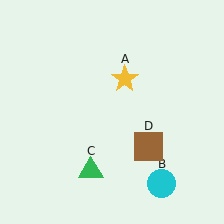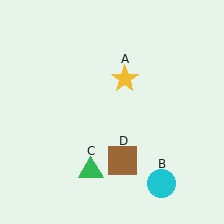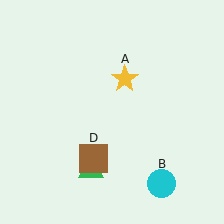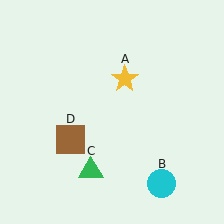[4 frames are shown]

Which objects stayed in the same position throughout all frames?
Yellow star (object A) and cyan circle (object B) and green triangle (object C) remained stationary.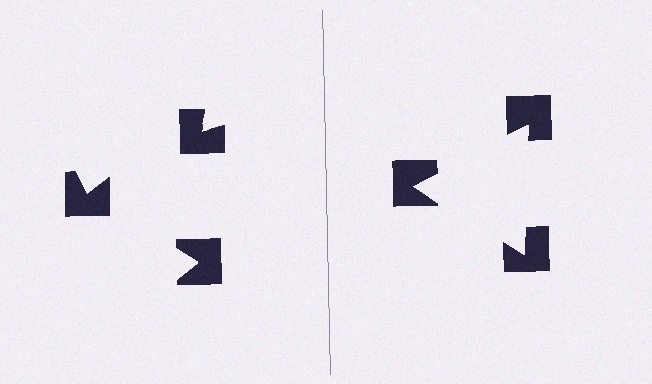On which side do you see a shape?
An illusory triangle appears on the right side. On the left side the wedge cuts are rotated, so no coherent shape forms.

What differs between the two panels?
The notched squares are positioned identically on both sides; only the wedge orientations differ. On the right they align to a triangle; on the left they are misaligned.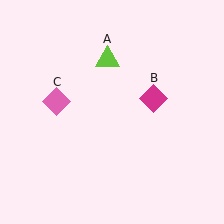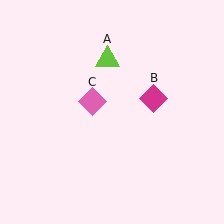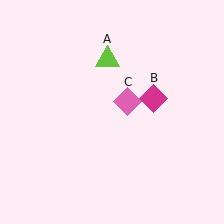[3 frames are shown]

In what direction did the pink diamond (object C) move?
The pink diamond (object C) moved right.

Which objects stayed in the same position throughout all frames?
Lime triangle (object A) and magenta diamond (object B) remained stationary.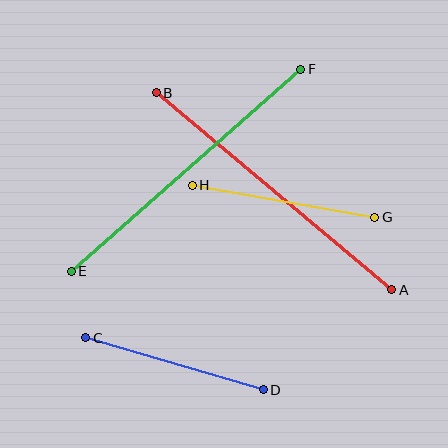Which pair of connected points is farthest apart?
Points A and B are farthest apart.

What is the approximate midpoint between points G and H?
The midpoint is at approximately (284, 201) pixels.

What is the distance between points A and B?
The distance is approximately 307 pixels.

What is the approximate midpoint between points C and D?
The midpoint is at approximately (174, 364) pixels.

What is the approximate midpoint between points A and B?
The midpoint is at approximately (274, 191) pixels.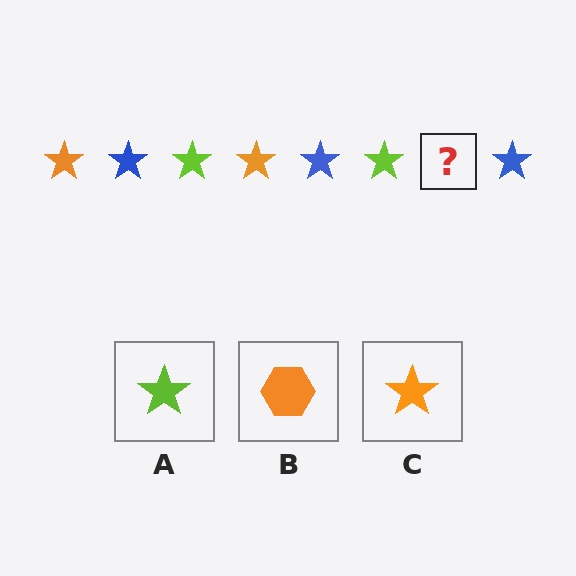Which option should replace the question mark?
Option C.